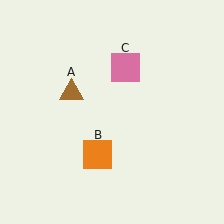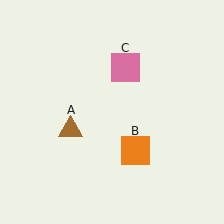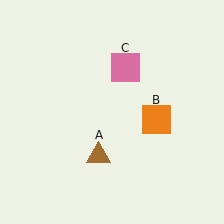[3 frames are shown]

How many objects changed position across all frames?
2 objects changed position: brown triangle (object A), orange square (object B).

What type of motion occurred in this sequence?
The brown triangle (object A), orange square (object B) rotated counterclockwise around the center of the scene.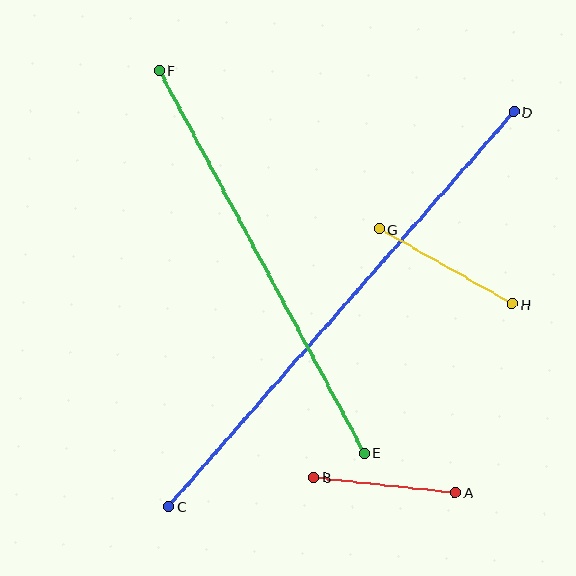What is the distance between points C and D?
The distance is approximately 524 pixels.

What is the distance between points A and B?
The distance is approximately 142 pixels.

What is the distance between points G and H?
The distance is approximately 153 pixels.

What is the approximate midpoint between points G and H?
The midpoint is at approximately (446, 266) pixels.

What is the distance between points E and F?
The distance is approximately 435 pixels.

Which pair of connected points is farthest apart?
Points C and D are farthest apart.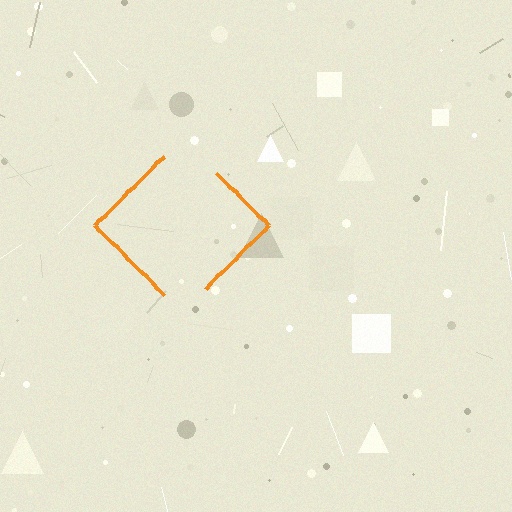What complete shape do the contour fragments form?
The contour fragments form a diamond.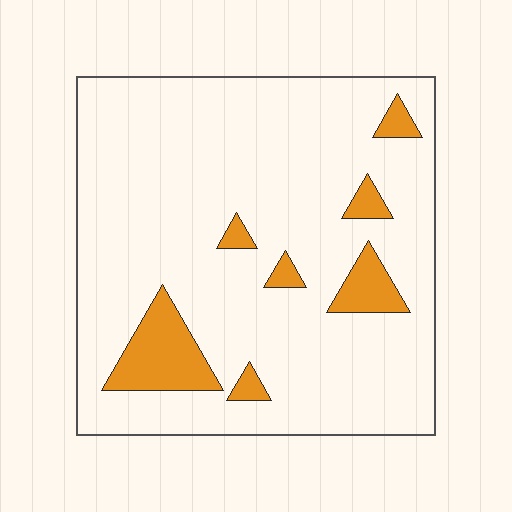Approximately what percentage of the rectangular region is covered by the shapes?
Approximately 10%.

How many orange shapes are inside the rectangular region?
7.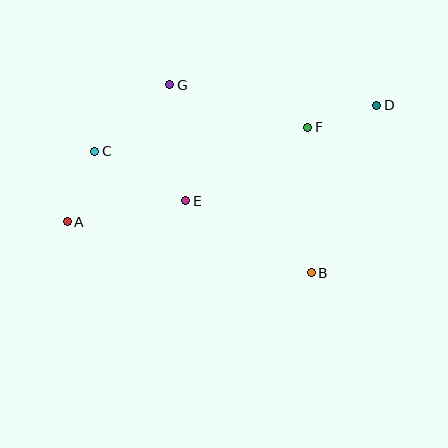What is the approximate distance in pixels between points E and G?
The distance between E and G is approximately 117 pixels.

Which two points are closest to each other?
Points D and F are closest to each other.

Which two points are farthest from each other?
Points A and D are farthest from each other.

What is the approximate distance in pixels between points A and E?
The distance between A and E is approximately 120 pixels.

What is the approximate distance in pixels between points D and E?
The distance between D and E is approximately 214 pixels.